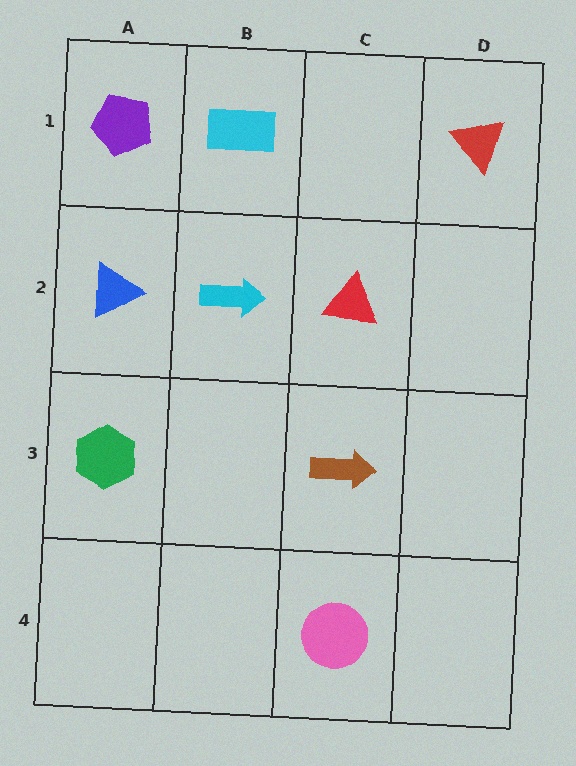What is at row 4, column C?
A pink circle.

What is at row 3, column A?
A green hexagon.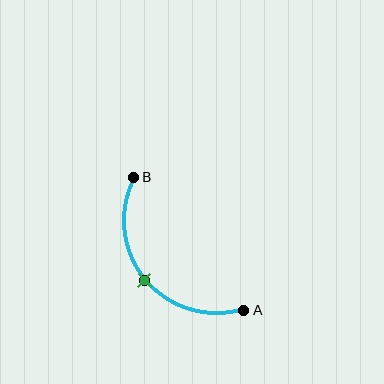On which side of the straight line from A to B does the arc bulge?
The arc bulges below and to the left of the straight line connecting A and B.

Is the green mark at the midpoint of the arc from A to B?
Yes. The green mark lies on the arc at equal arc-length from both A and B — it is the arc midpoint.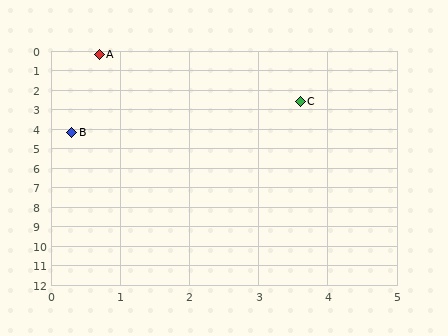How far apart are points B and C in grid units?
Points B and C are about 3.7 grid units apart.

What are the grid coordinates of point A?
Point A is at approximately (0.7, 0.2).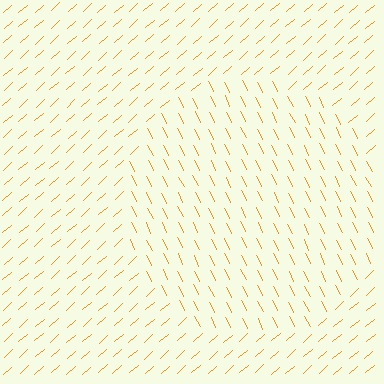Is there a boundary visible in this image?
Yes, there is a texture boundary formed by a change in line orientation.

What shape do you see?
I see a circle.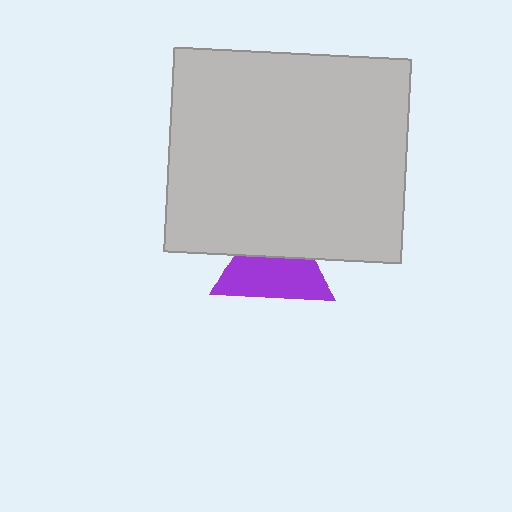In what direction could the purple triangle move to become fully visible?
The purple triangle could move down. That would shift it out from behind the light gray rectangle entirely.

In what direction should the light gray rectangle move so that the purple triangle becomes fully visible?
The light gray rectangle should move up. That is the shortest direction to clear the overlap and leave the purple triangle fully visible.